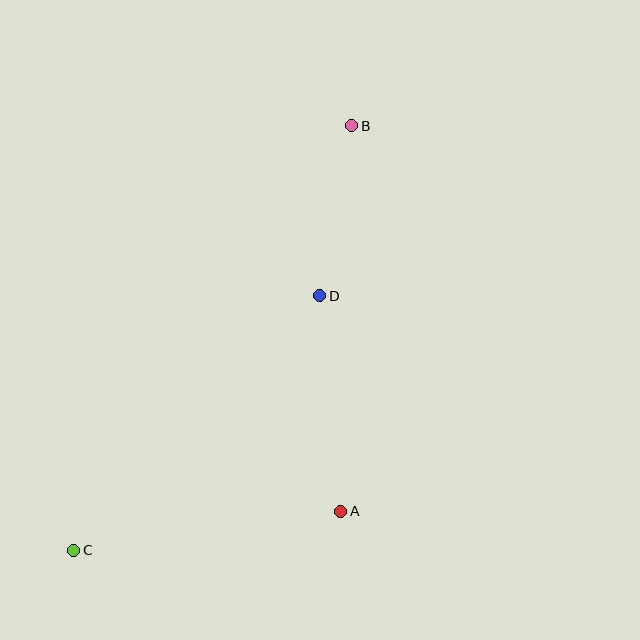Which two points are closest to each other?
Points B and D are closest to each other.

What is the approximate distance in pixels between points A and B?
The distance between A and B is approximately 385 pixels.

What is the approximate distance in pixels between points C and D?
The distance between C and D is approximately 354 pixels.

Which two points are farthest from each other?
Points B and C are farthest from each other.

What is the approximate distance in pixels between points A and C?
The distance between A and C is approximately 270 pixels.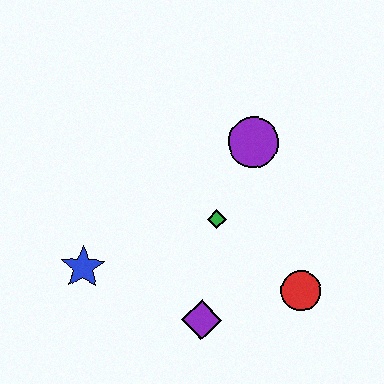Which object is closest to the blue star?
The purple diamond is closest to the blue star.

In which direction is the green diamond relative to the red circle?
The green diamond is to the left of the red circle.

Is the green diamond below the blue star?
No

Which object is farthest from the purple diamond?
The purple circle is farthest from the purple diamond.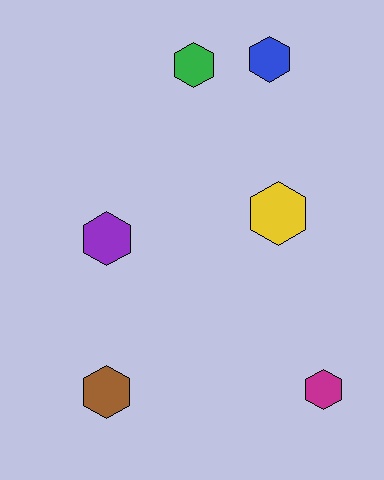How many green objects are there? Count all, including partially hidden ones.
There is 1 green object.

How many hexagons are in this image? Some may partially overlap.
There are 6 hexagons.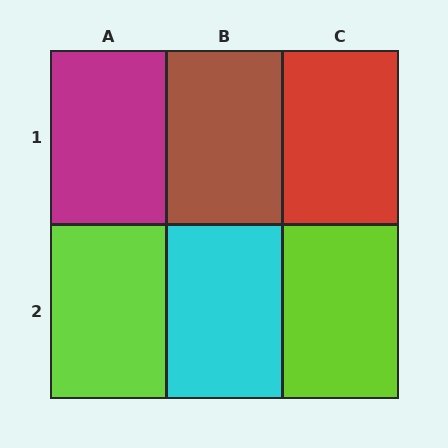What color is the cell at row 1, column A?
Magenta.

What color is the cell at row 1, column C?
Red.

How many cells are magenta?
1 cell is magenta.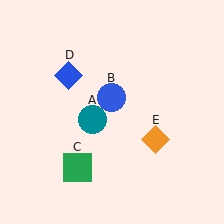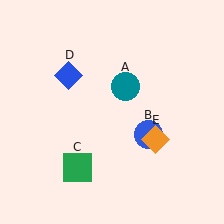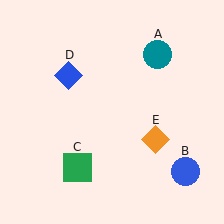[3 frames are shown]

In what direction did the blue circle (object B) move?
The blue circle (object B) moved down and to the right.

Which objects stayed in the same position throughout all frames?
Green square (object C) and blue diamond (object D) and orange diamond (object E) remained stationary.